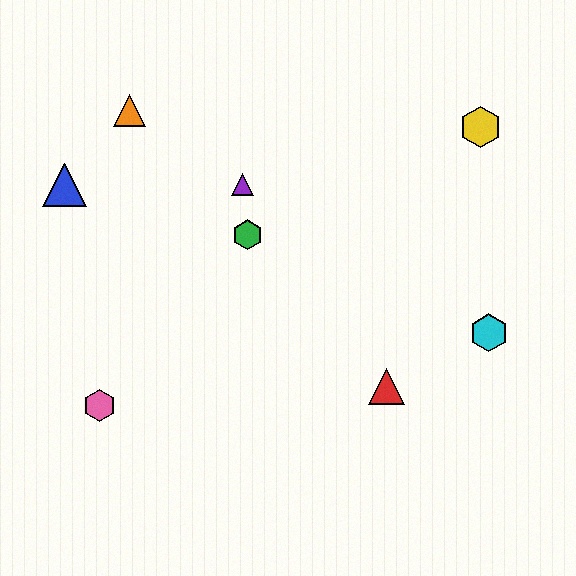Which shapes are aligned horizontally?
The blue triangle, the purple triangle are aligned horizontally.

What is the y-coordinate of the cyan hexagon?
The cyan hexagon is at y≈333.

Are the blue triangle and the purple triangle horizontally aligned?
Yes, both are at y≈185.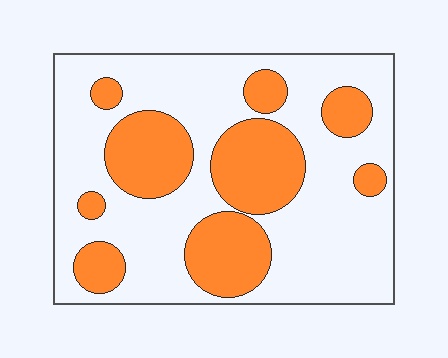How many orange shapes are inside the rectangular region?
9.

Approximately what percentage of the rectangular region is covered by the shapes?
Approximately 30%.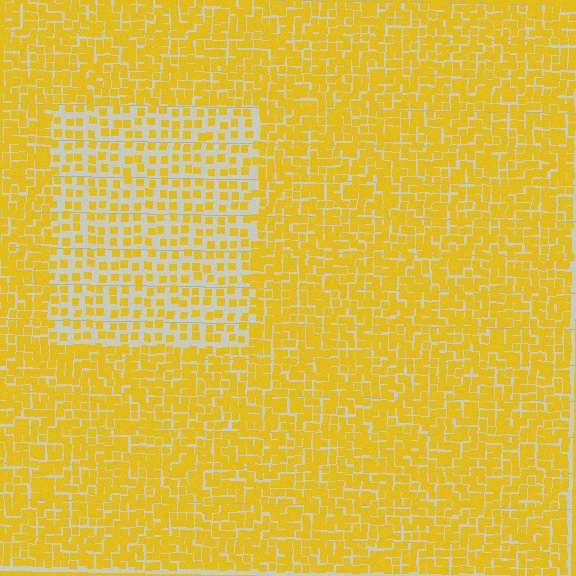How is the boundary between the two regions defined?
The boundary is defined by a change in element density (approximately 2.1x ratio). All elements are the same color, size, and shape.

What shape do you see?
I see a rectangle.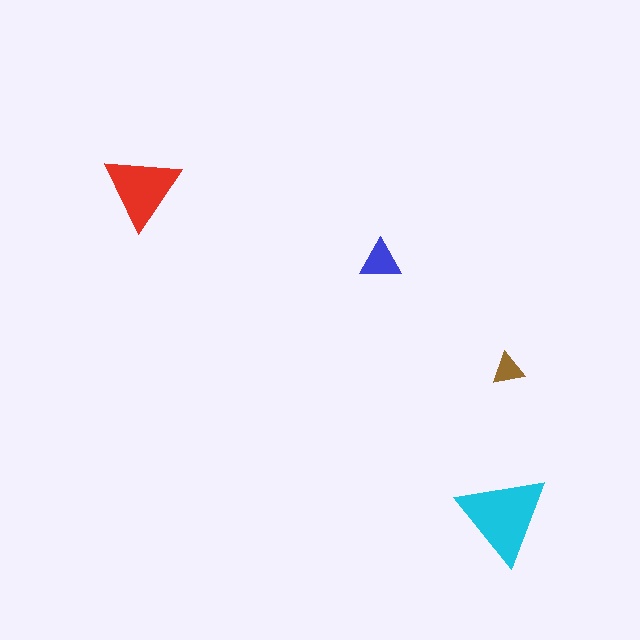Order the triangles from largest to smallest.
the cyan one, the red one, the blue one, the brown one.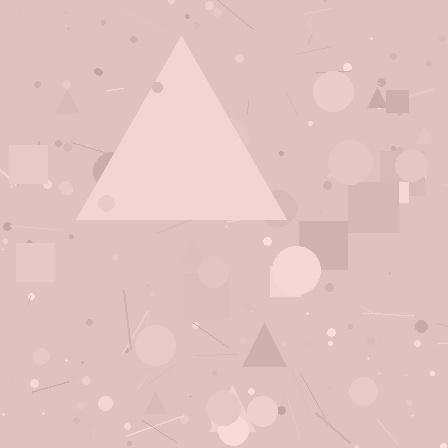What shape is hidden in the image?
A triangle is hidden in the image.